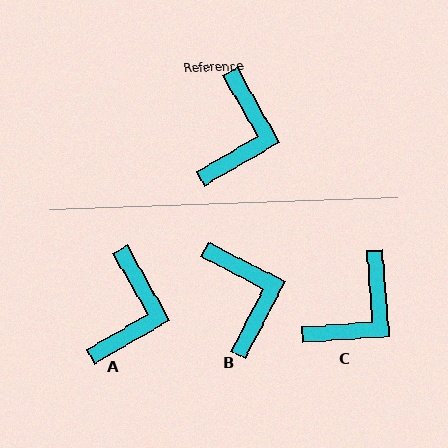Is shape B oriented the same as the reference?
No, it is off by about 33 degrees.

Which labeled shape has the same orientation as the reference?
A.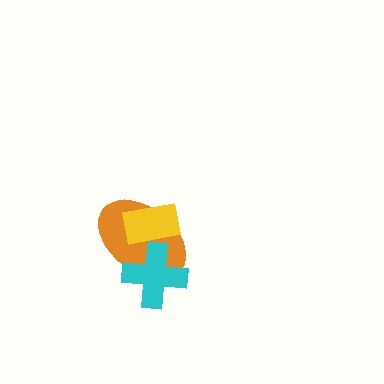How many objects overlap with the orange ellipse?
2 objects overlap with the orange ellipse.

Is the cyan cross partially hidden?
No, no other shape covers it.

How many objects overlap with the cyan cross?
2 objects overlap with the cyan cross.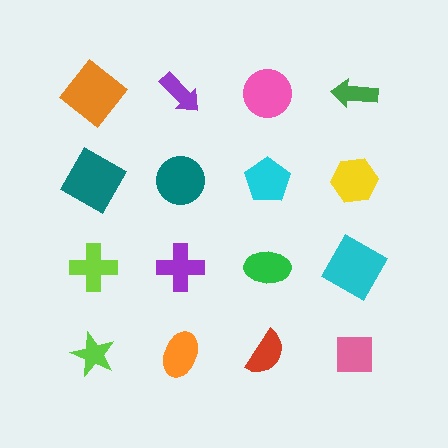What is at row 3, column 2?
A purple cross.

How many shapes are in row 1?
4 shapes.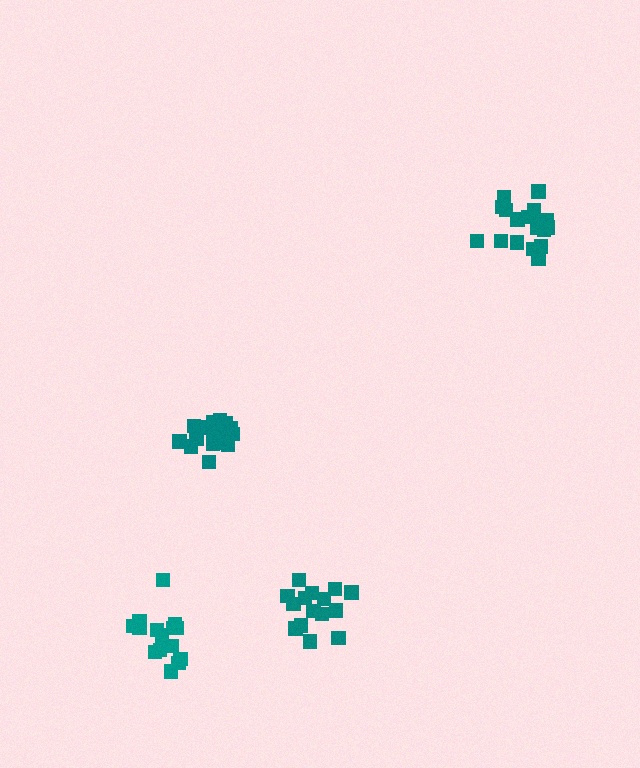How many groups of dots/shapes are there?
There are 4 groups.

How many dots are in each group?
Group 1: 19 dots, Group 2: 18 dots, Group 3: 16 dots, Group 4: 15 dots (68 total).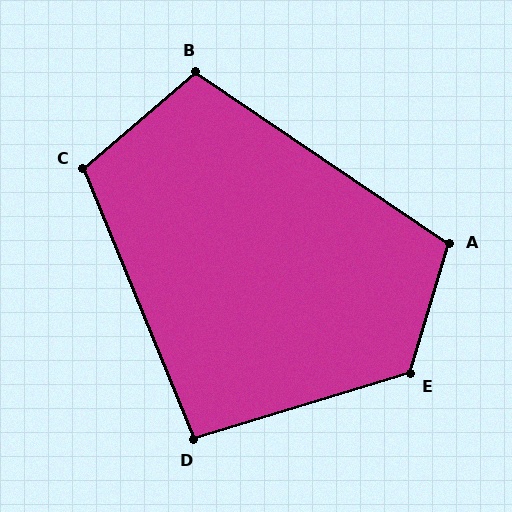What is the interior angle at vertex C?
Approximately 109 degrees (obtuse).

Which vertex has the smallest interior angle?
D, at approximately 95 degrees.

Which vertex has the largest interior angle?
E, at approximately 124 degrees.